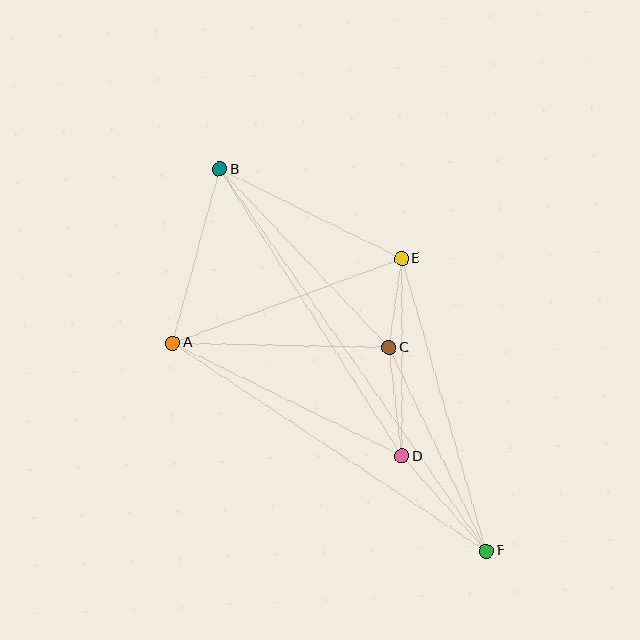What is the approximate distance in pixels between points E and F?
The distance between E and F is approximately 304 pixels.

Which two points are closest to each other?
Points C and E are closest to each other.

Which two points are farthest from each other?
Points B and F are farthest from each other.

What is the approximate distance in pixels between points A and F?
The distance between A and F is approximately 377 pixels.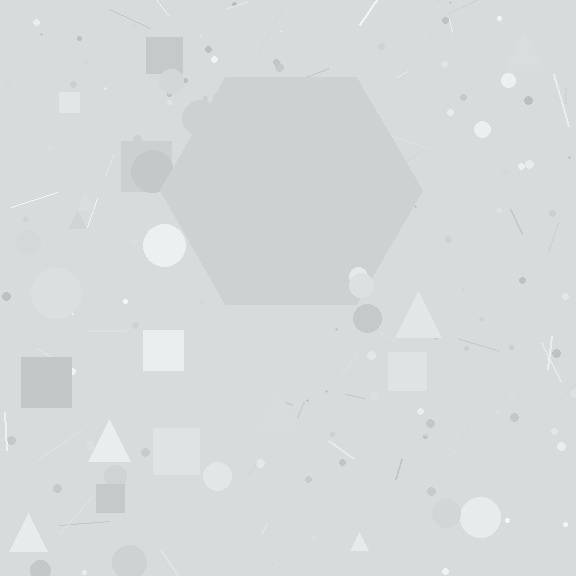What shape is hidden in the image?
A hexagon is hidden in the image.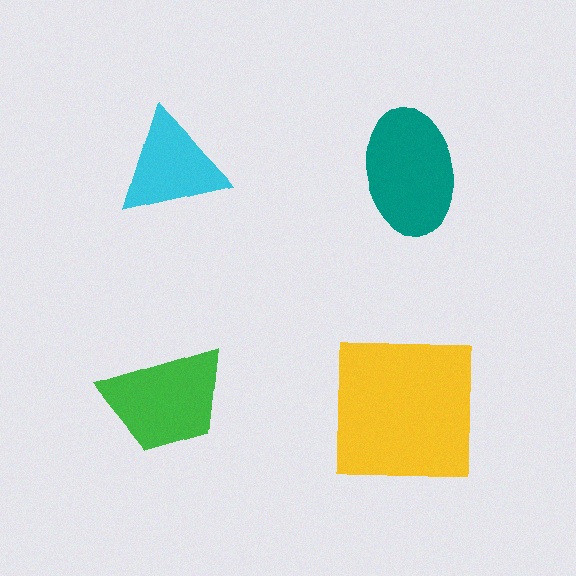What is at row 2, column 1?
A green trapezoid.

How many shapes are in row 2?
2 shapes.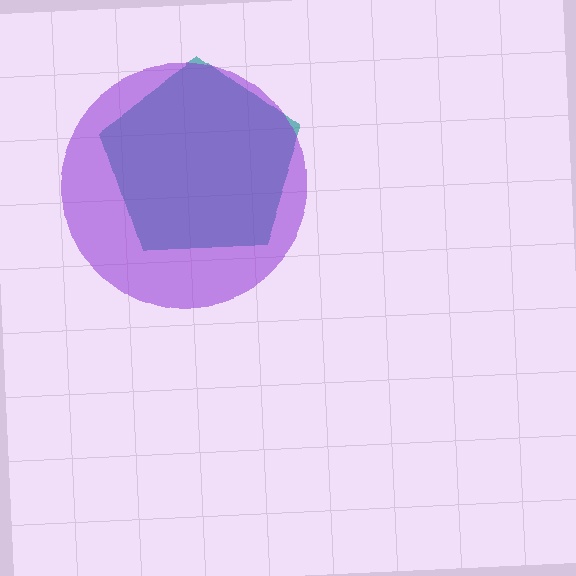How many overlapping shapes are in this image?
There are 2 overlapping shapes in the image.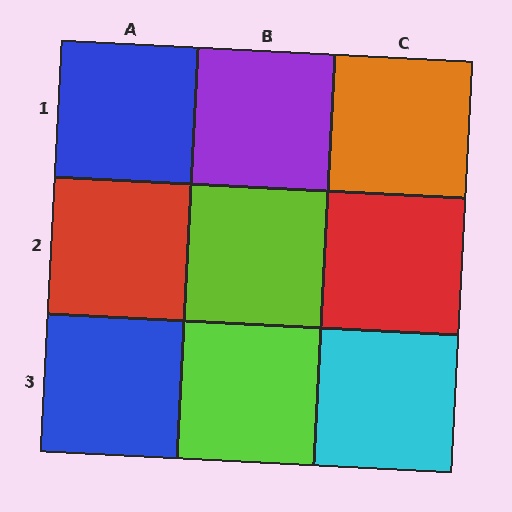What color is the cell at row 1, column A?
Blue.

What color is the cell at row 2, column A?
Red.